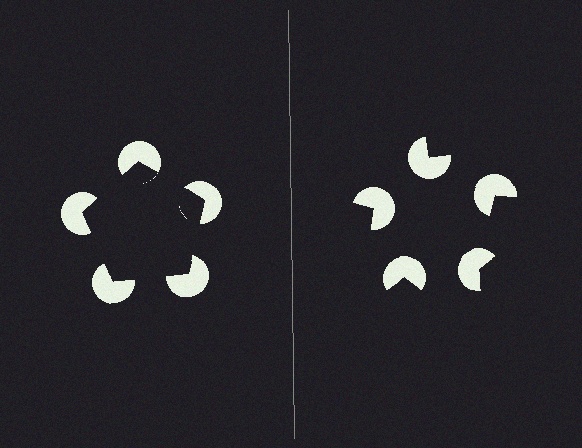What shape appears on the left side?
An illusory pentagon.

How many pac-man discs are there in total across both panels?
10 — 5 on each side.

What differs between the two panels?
The pac-man discs are positioned identically on both sides; only the wedge orientations differ. On the left they align to a pentagon; on the right they are misaligned.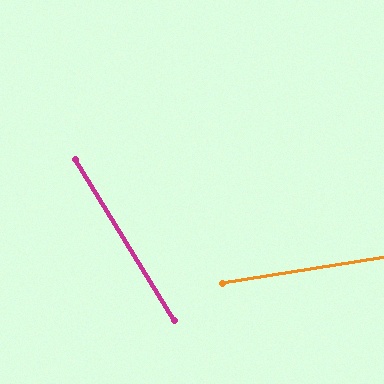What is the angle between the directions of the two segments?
Approximately 68 degrees.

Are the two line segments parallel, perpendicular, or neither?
Neither parallel nor perpendicular — they differ by about 68°.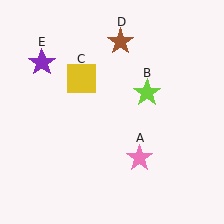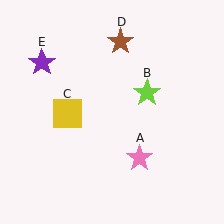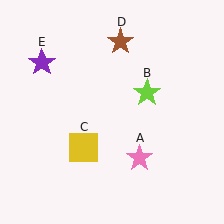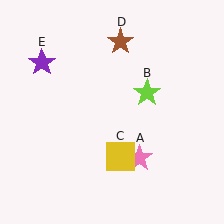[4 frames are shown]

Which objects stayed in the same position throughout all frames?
Pink star (object A) and lime star (object B) and brown star (object D) and purple star (object E) remained stationary.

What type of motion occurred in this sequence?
The yellow square (object C) rotated counterclockwise around the center of the scene.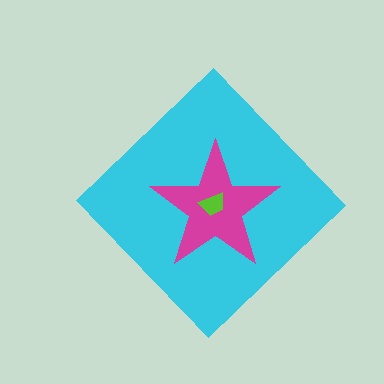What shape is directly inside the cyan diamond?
The magenta star.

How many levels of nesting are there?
3.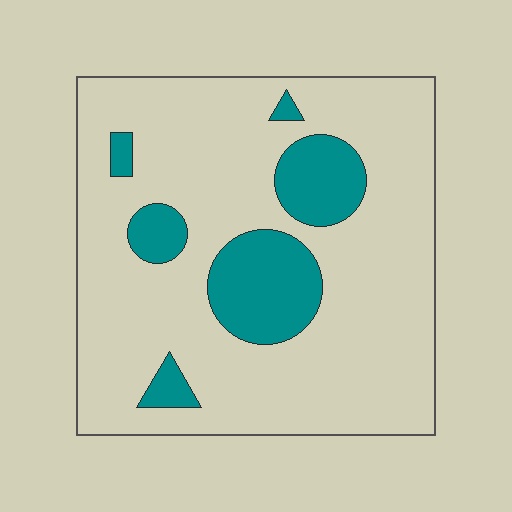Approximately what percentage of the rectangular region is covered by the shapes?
Approximately 20%.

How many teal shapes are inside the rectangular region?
6.